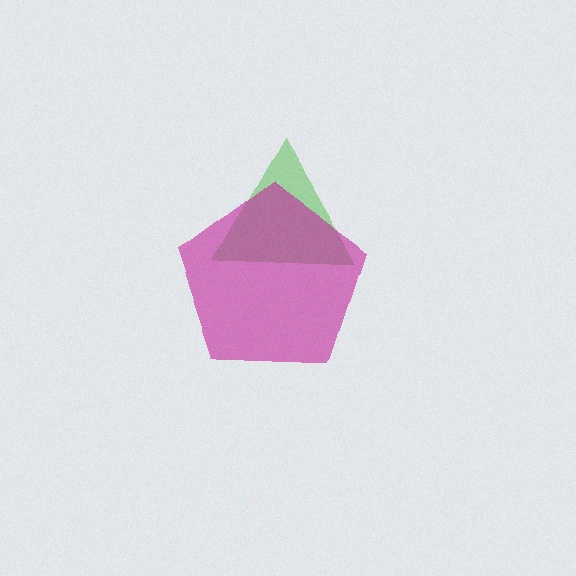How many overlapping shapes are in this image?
There are 2 overlapping shapes in the image.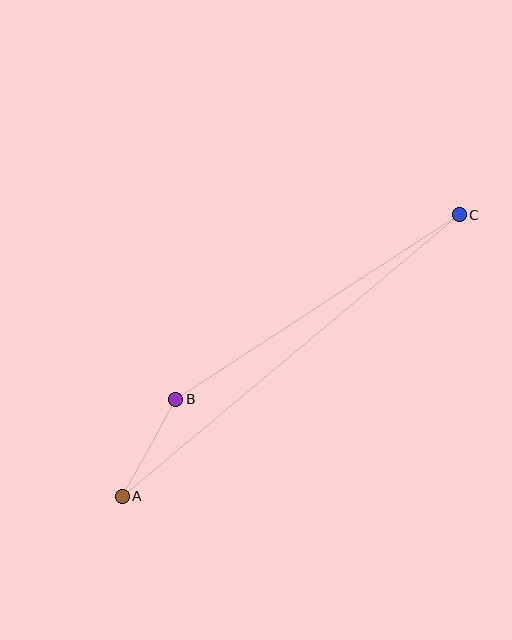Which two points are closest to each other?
Points A and B are closest to each other.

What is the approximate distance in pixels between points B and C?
The distance between B and C is approximately 338 pixels.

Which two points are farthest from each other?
Points A and C are farthest from each other.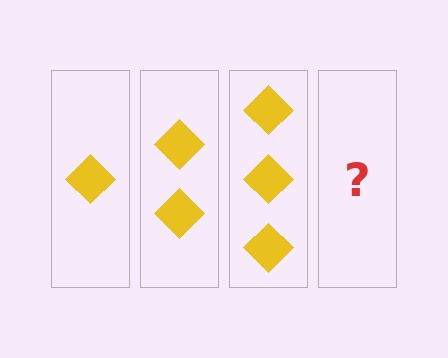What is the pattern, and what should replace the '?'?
The pattern is that each step adds one more diamond. The '?' should be 4 diamonds.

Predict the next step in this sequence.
The next step is 4 diamonds.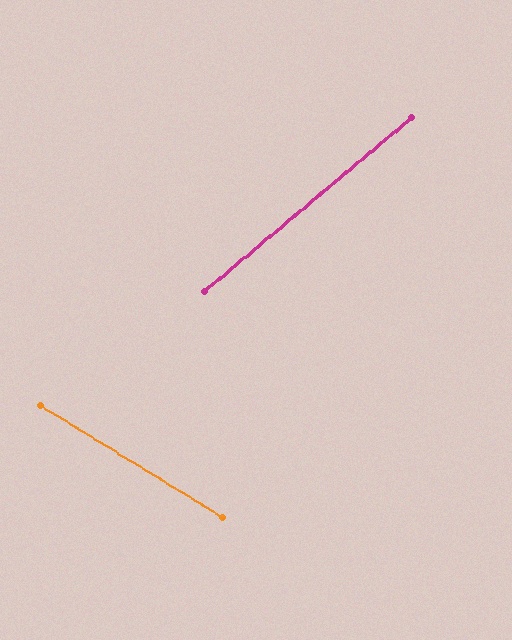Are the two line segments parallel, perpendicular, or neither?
Neither parallel nor perpendicular — they differ by about 72°.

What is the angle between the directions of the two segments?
Approximately 72 degrees.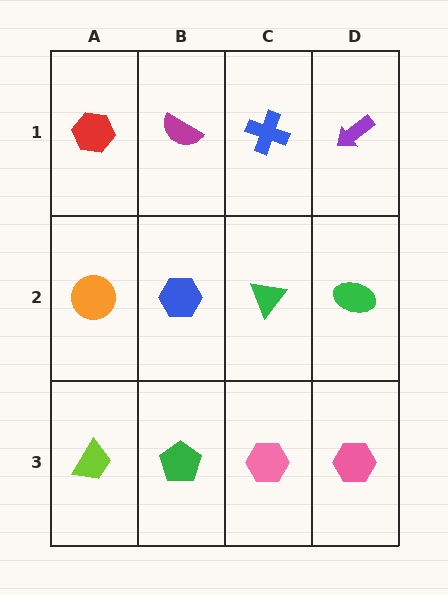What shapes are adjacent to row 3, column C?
A green triangle (row 2, column C), a green pentagon (row 3, column B), a pink hexagon (row 3, column D).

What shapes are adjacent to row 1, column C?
A green triangle (row 2, column C), a magenta semicircle (row 1, column B), a purple arrow (row 1, column D).